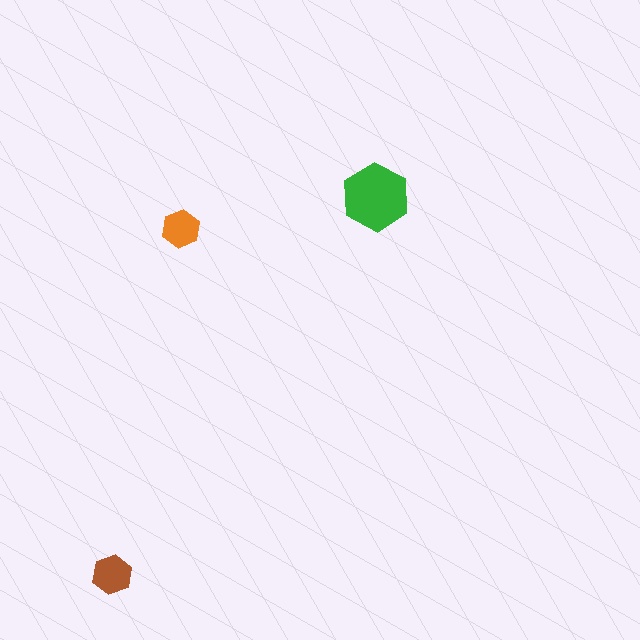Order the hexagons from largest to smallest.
the green one, the brown one, the orange one.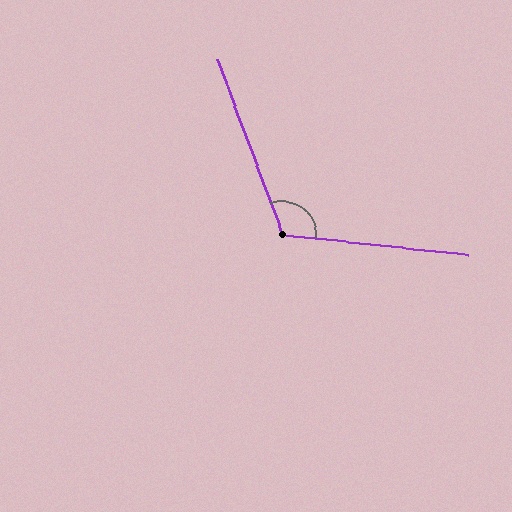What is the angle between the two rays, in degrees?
Approximately 116 degrees.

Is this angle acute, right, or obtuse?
It is obtuse.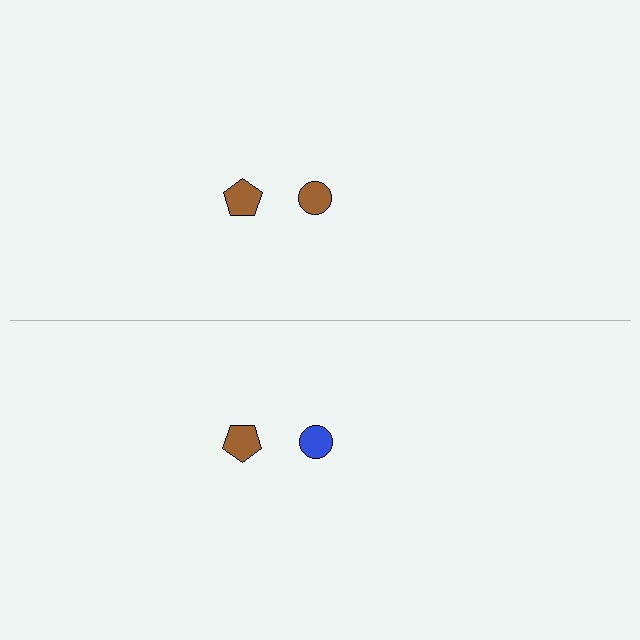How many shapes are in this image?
There are 4 shapes in this image.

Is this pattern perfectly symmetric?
No, the pattern is not perfectly symmetric. The blue circle on the bottom side breaks the symmetry — its mirror counterpart is brown.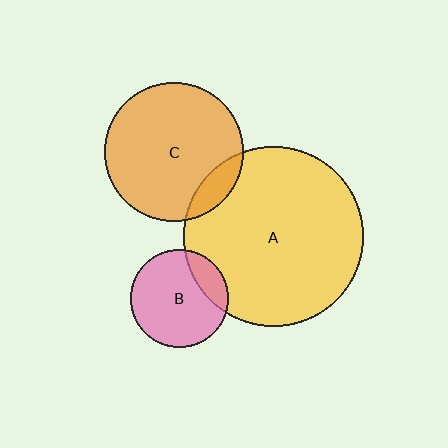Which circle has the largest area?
Circle A (yellow).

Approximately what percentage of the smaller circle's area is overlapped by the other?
Approximately 10%.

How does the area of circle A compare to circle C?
Approximately 1.7 times.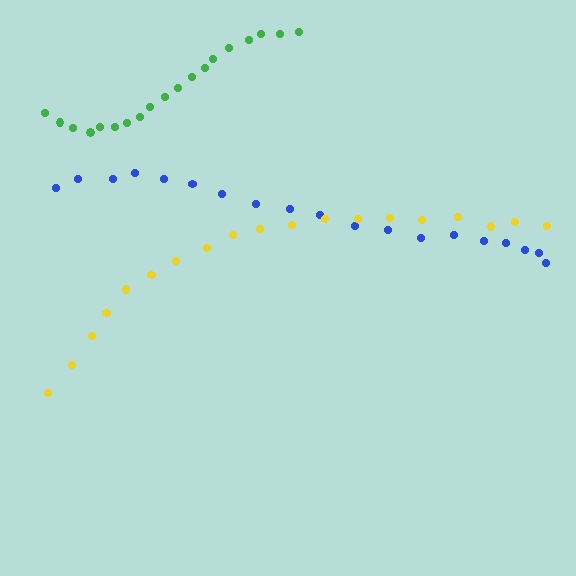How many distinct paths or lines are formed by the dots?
There are 3 distinct paths.